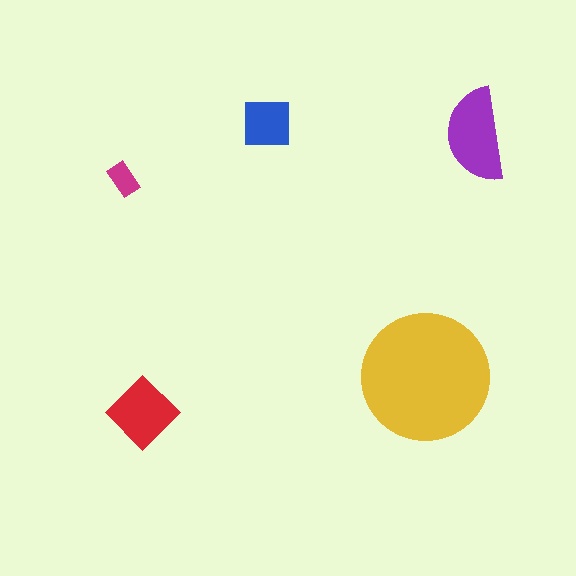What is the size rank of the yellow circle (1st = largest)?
1st.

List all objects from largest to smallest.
The yellow circle, the purple semicircle, the red diamond, the blue square, the magenta rectangle.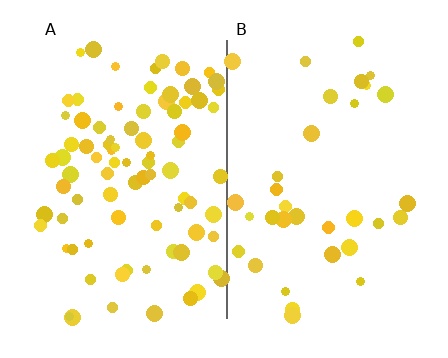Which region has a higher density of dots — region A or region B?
A (the left).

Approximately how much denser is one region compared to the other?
Approximately 2.5× — region A over region B.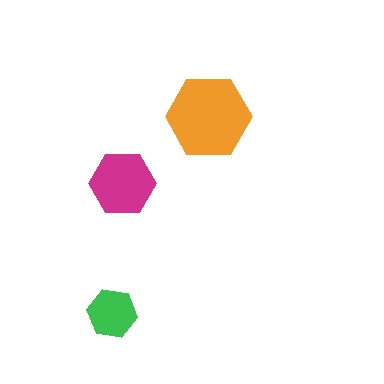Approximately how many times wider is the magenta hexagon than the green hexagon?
About 1.5 times wider.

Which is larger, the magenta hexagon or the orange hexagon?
The orange one.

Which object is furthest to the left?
The green hexagon is leftmost.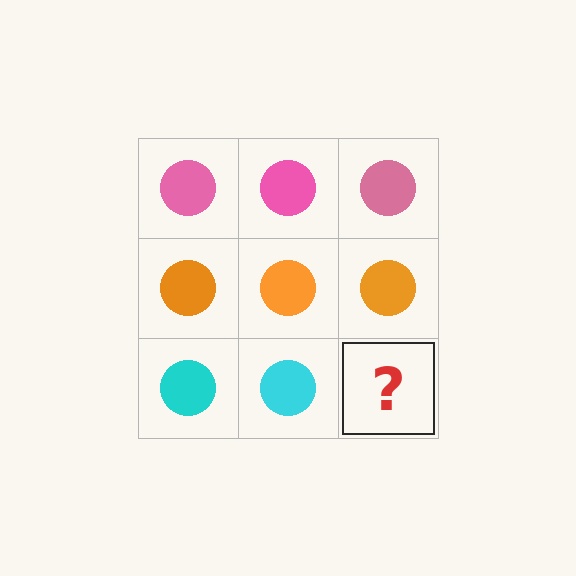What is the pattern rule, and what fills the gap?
The rule is that each row has a consistent color. The gap should be filled with a cyan circle.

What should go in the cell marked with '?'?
The missing cell should contain a cyan circle.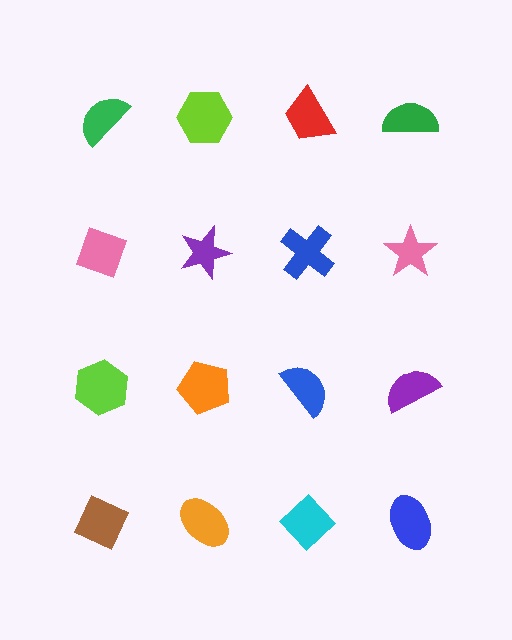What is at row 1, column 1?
A green semicircle.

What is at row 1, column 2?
A lime hexagon.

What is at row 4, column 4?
A blue ellipse.